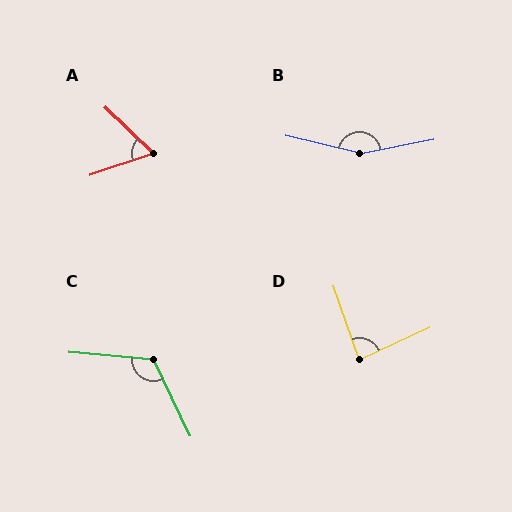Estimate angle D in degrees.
Approximately 84 degrees.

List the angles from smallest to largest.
A (63°), D (84°), C (121°), B (155°).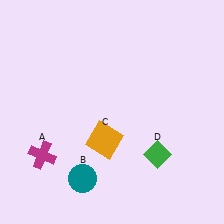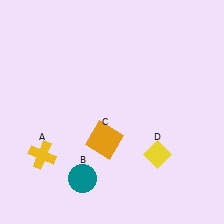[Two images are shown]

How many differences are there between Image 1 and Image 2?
There are 2 differences between the two images.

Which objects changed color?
A changed from magenta to yellow. D changed from green to yellow.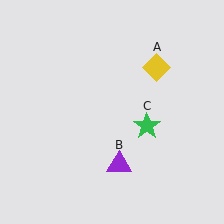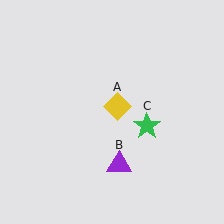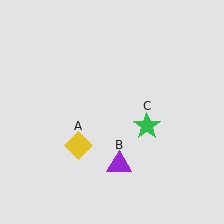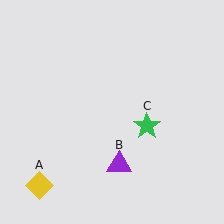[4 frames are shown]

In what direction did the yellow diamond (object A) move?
The yellow diamond (object A) moved down and to the left.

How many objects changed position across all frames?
1 object changed position: yellow diamond (object A).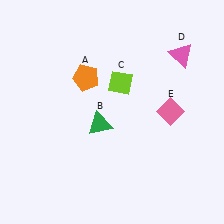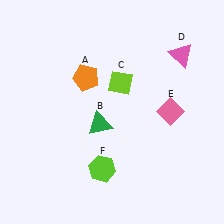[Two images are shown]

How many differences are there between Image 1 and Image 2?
There is 1 difference between the two images.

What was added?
A lime hexagon (F) was added in Image 2.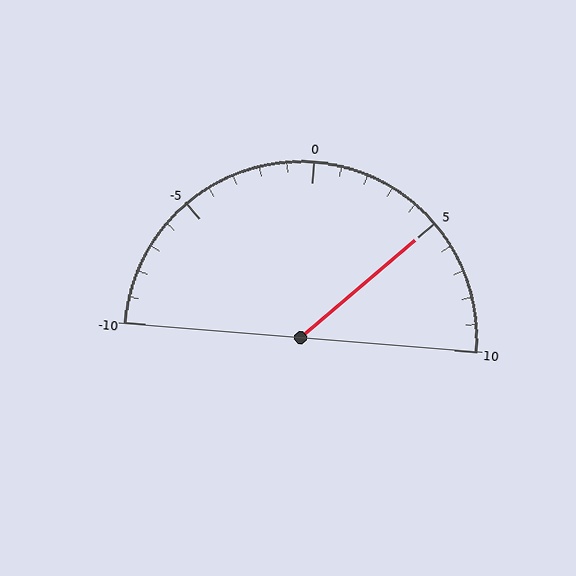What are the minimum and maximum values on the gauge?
The gauge ranges from -10 to 10.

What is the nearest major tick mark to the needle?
The nearest major tick mark is 5.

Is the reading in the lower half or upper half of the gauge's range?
The reading is in the upper half of the range (-10 to 10).